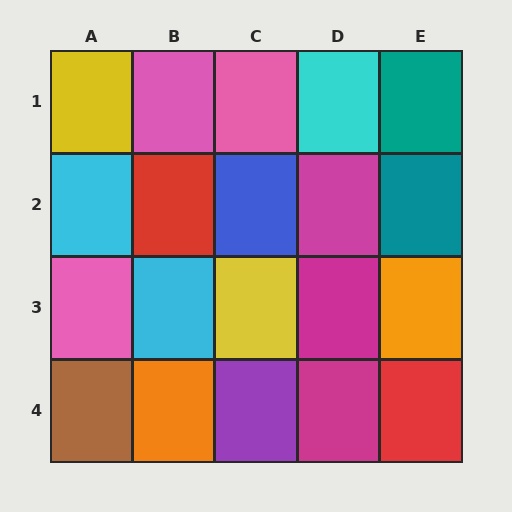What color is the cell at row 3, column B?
Cyan.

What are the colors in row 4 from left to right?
Brown, orange, purple, magenta, red.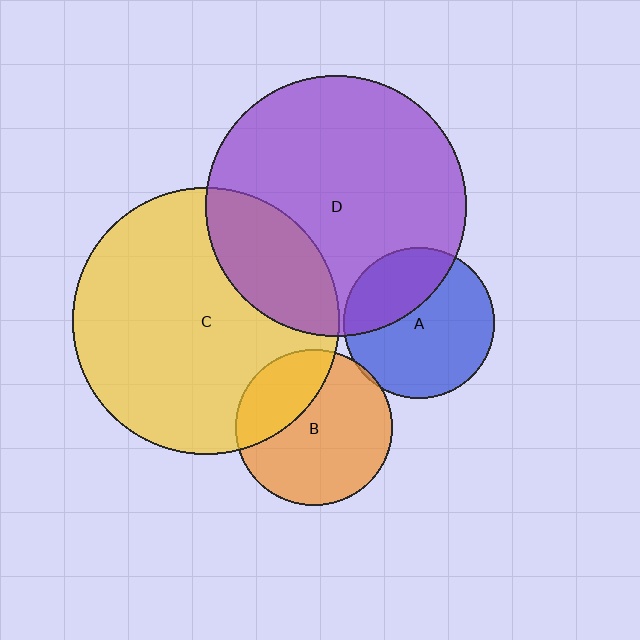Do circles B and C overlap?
Yes.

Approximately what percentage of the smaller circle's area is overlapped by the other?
Approximately 30%.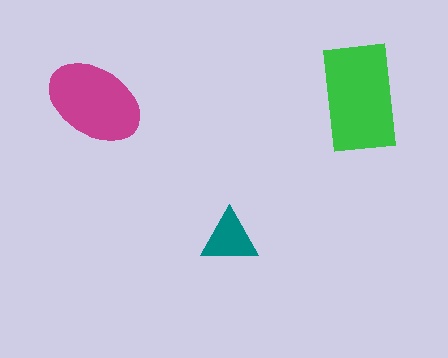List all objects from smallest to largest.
The teal triangle, the magenta ellipse, the green rectangle.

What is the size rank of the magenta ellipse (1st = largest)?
2nd.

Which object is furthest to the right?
The green rectangle is rightmost.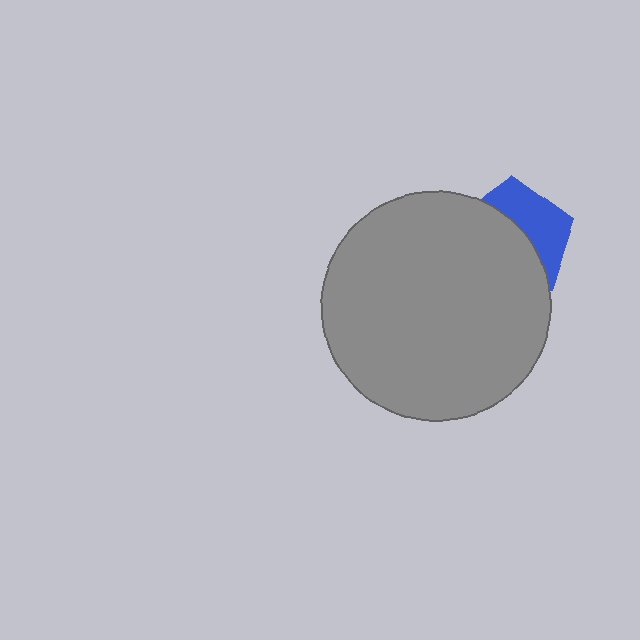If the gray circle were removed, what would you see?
You would see the complete blue pentagon.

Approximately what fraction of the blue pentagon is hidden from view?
Roughly 60% of the blue pentagon is hidden behind the gray circle.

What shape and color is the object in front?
The object in front is a gray circle.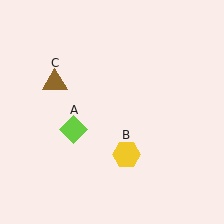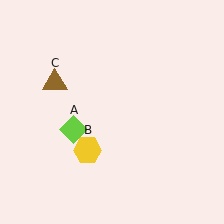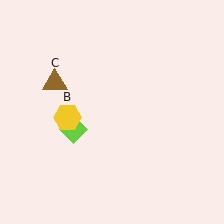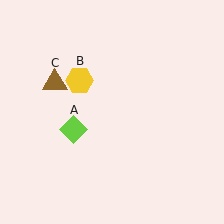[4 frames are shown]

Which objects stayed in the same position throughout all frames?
Lime diamond (object A) and brown triangle (object C) remained stationary.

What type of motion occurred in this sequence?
The yellow hexagon (object B) rotated clockwise around the center of the scene.